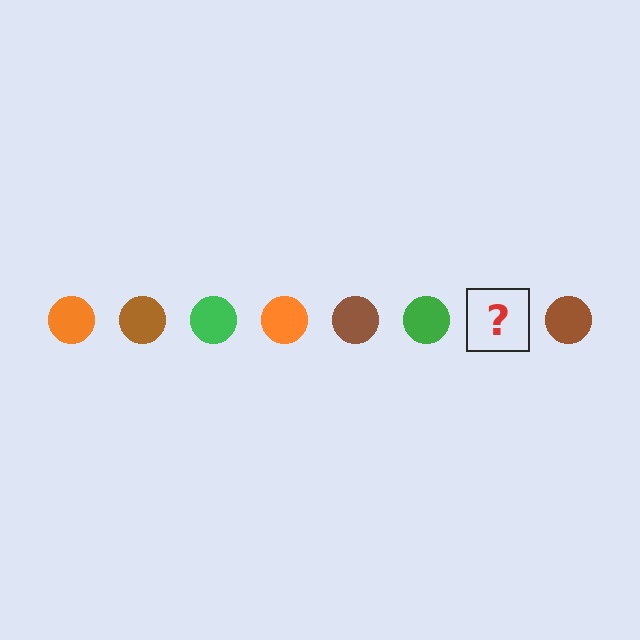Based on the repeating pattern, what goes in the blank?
The blank should be an orange circle.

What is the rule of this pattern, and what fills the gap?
The rule is that the pattern cycles through orange, brown, green circles. The gap should be filled with an orange circle.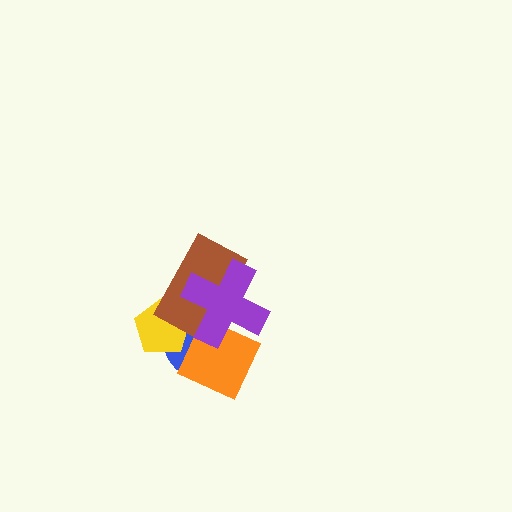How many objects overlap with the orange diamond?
4 objects overlap with the orange diamond.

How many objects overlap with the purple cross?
3 objects overlap with the purple cross.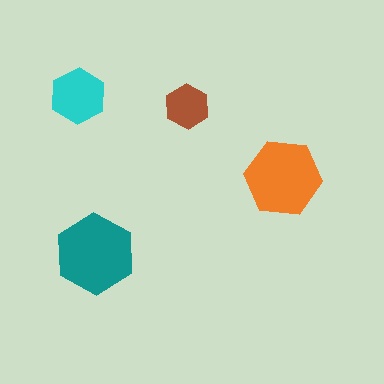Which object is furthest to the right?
The orange hexagon is rightmost.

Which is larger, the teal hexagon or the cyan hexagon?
The teal one.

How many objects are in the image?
There are 4 objects in the image.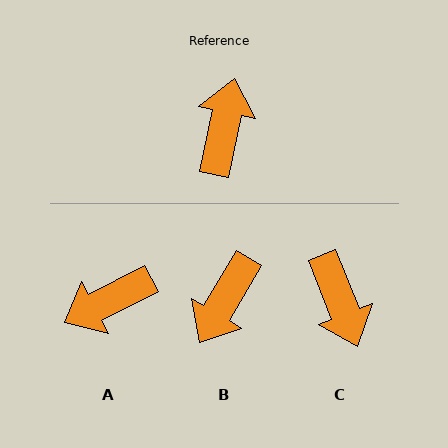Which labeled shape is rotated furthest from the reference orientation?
B, about 161 degrees away.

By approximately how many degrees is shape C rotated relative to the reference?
Approximately 147 degrees clockwise.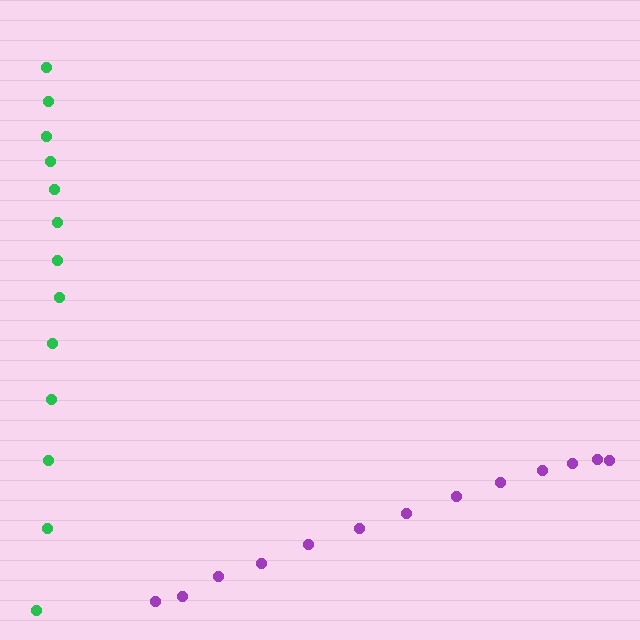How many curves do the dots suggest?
There are 2 distinct paths.